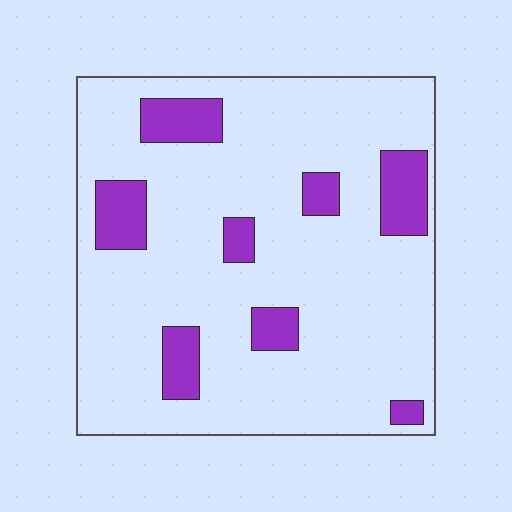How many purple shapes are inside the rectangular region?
8.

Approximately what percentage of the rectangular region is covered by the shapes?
Approximately 15%.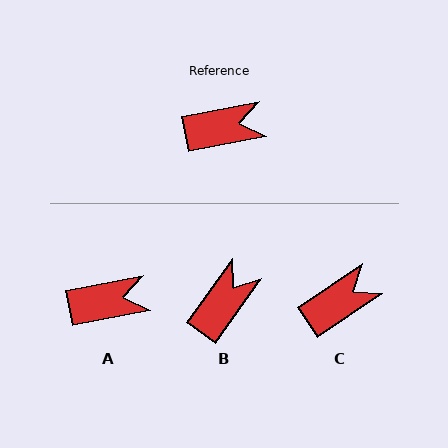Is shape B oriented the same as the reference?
No, it is off by about 44 degrees.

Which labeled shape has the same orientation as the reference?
A.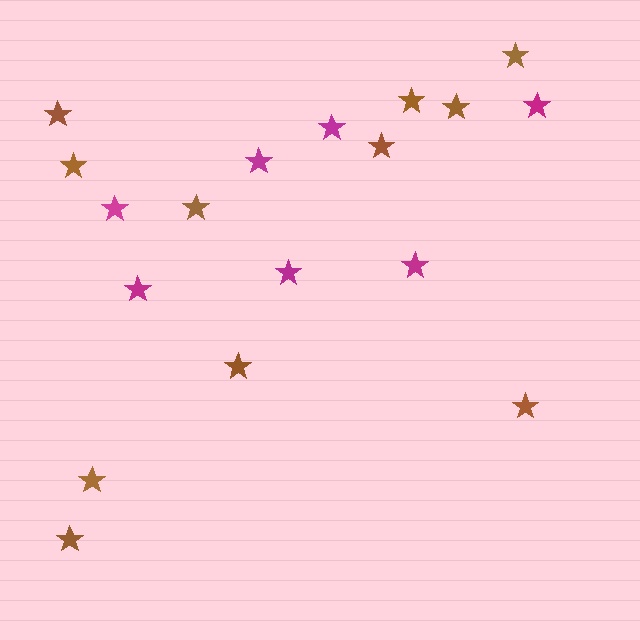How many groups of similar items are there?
There are 2 groups: one group of magenta stars (7) and one group of brown stars (11).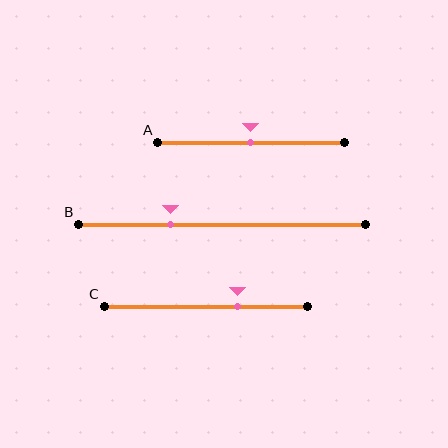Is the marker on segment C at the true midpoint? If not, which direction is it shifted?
No, the marker on segment C is shifted to the right by about 15% of the segment length.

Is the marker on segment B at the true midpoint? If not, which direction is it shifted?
No, the marker on segment B is shifted to the left by about 18% of the segment length.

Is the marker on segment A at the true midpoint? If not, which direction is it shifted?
Yes, the marker on segment A is at the true midpoint.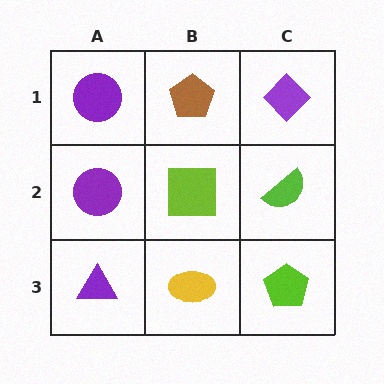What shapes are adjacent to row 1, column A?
A purple circle (row 2, column A), a brown pentagon (row 1, column B).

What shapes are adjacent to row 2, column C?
A purple diamond (row 1, column C), a lime pentagon (row 3, column C), a lime square (row 2, column B).